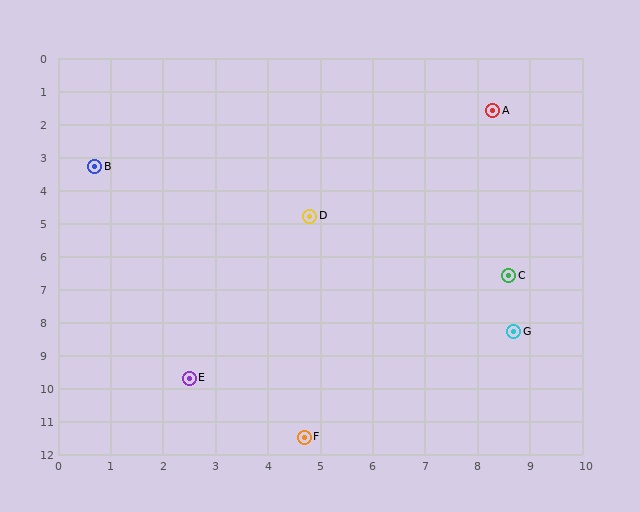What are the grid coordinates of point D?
Point D is at approximately (4.8, 4.8).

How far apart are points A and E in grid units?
Points A and E are about 10.0 grid units apart.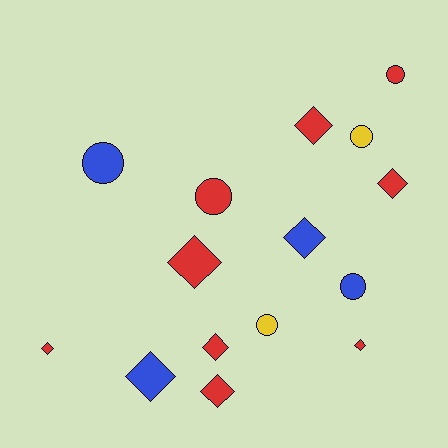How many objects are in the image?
There are 15 objects.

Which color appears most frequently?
Red, with 9 objects.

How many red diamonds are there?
There are 7 red diamonds.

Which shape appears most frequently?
Diamond, with 9 objects.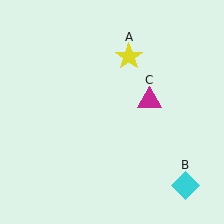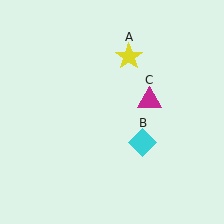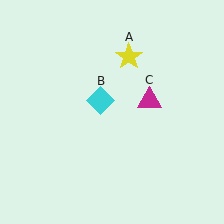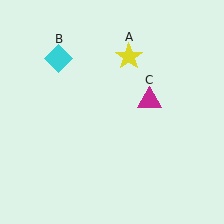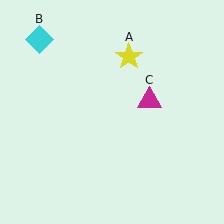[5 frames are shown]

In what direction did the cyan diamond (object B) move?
The cyan diamond (object B) moved up and to the left.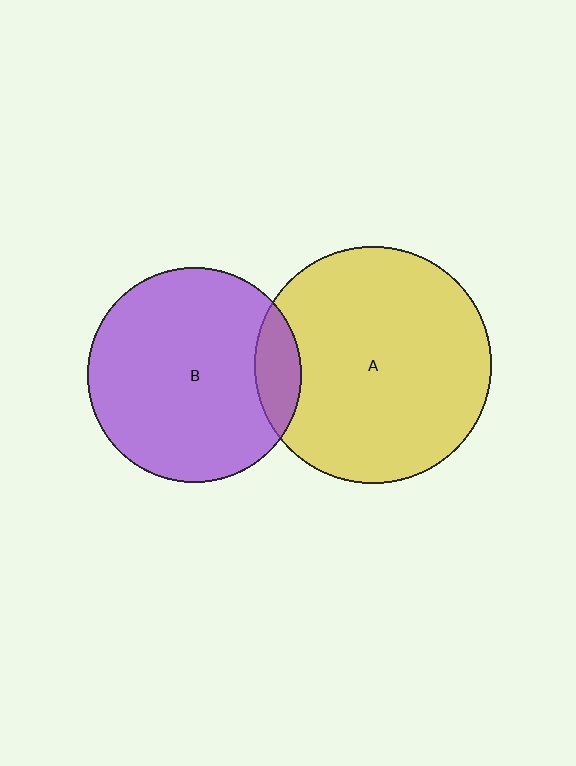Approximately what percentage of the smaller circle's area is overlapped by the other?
Approximately 10%.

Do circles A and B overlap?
Yes.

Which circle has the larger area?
Circle A (yellow).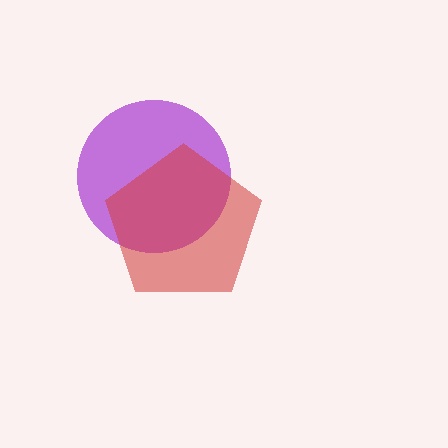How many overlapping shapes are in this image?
There are 2 overlapping shapes in the image.